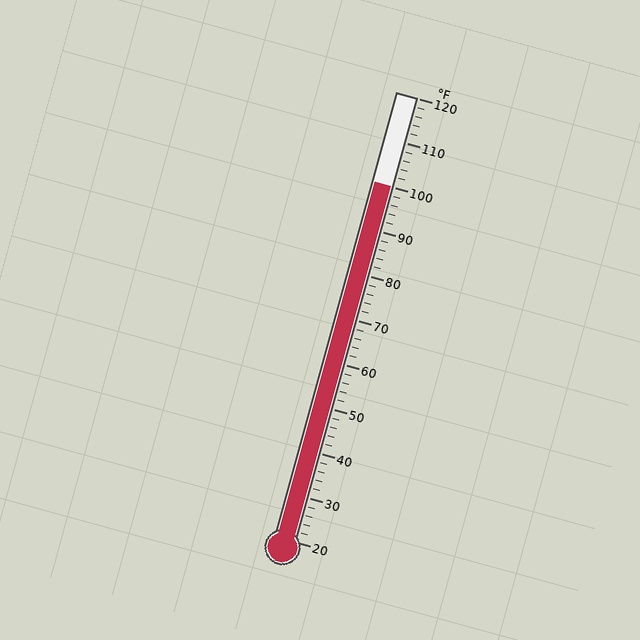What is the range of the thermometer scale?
The thermometer scale ranges from 20°F to 120°F.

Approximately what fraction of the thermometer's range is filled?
The thermometer is filled to approximately 80% of its range.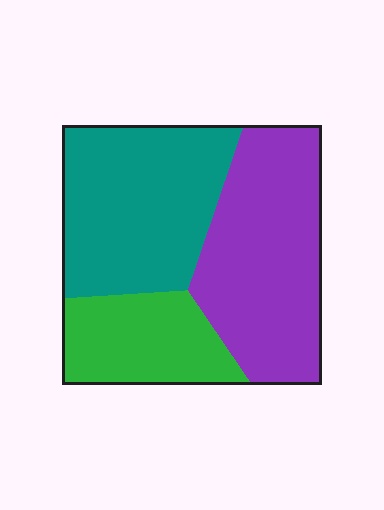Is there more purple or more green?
Purple.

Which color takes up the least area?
Green, at roughly 20%.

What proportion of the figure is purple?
Purple takes up about two fifths (2/5) of the figure.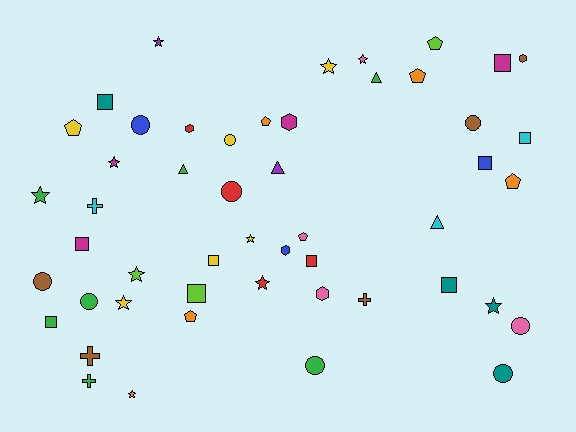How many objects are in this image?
There are 50 objects.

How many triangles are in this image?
There are 4 triangles.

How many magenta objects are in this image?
There are 4 magenta objects.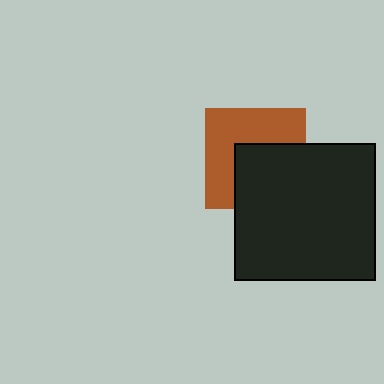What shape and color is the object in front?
The object in front is a black rectangle.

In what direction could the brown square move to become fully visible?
The brown square could move toward the upper-left. That would shift it out from behind the black rectangle entirely.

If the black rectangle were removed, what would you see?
You would see the complete brown square.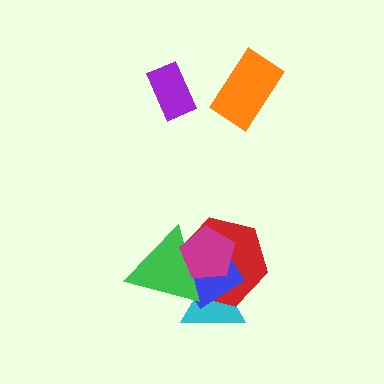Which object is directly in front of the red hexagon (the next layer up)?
The blue rectangle is directly in front of the red hexagon.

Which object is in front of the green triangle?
The magenta pentagon is in front of the green triangle.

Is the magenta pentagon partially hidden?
No, no other shape covers it.